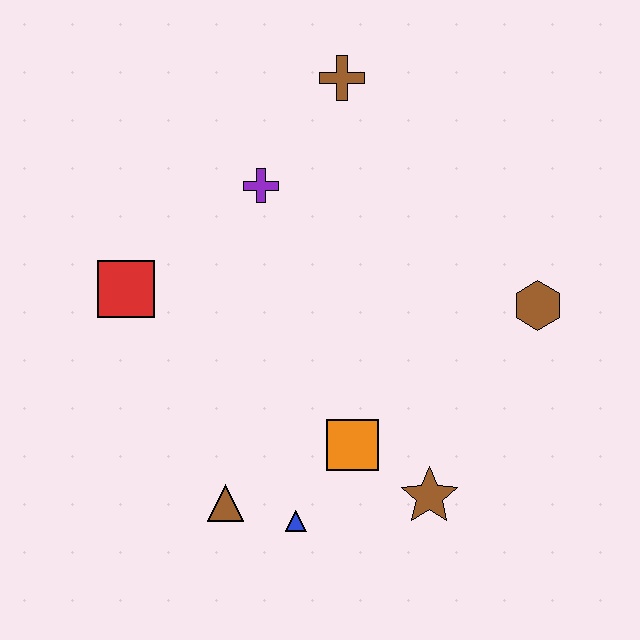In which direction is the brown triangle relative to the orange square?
The brown triangle is to the left of the orange square.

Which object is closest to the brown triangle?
The blue triangle is closest to the brown triangle.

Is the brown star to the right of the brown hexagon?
No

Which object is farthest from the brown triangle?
The brown cross is farthest from the brown triangle.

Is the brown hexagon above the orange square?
Yes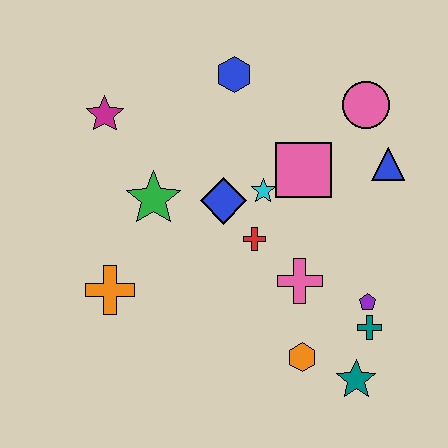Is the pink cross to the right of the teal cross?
No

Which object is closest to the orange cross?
The green star is closest to the orange cross.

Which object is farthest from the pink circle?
The orange cross is farthest from the pink circle.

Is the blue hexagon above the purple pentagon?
Yes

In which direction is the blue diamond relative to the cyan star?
The blue diamond is to the left of the cyan star.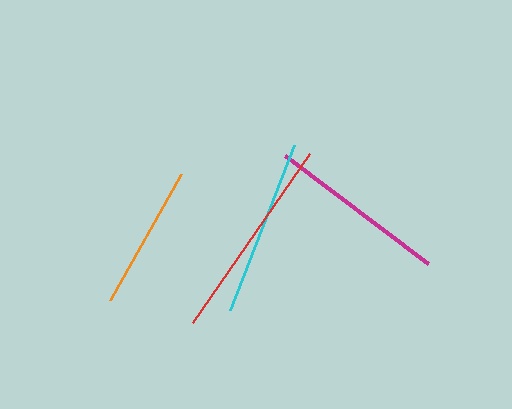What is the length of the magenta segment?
The magenta segment is approximately 179 pixels long.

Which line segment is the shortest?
The orange line is the shortest at approximately 145 pixels.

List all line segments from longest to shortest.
From longest to shortest: red, magenta, cyan, orange.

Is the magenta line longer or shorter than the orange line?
The magenta line is longer than the orange line.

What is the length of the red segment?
The red segment is approximately 206 pixels long.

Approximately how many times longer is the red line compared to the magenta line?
The red line is approximately 1.1 times the length of the magenta line.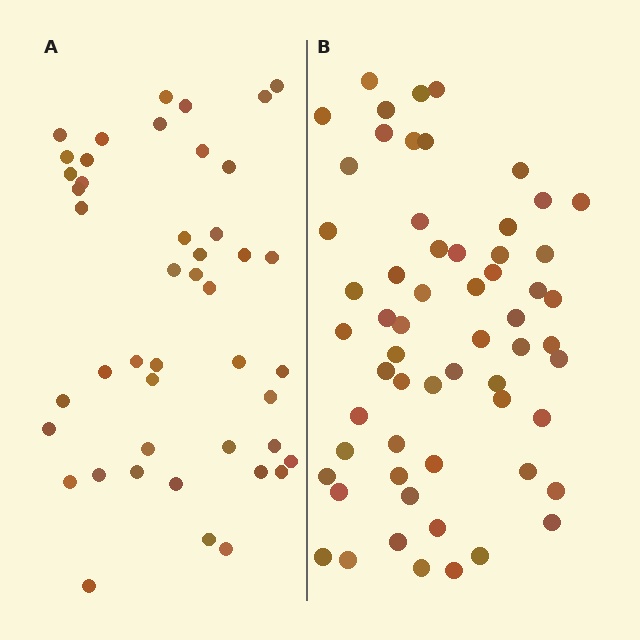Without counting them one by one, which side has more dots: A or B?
Region B (the right region) has more dots.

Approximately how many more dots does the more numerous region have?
Region B has approximately 15 more dots than region A.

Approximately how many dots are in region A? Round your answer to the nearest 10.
About 40 dots. (The exact count is 45, which rounds to 40.)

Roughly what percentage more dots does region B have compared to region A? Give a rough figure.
About 35% more.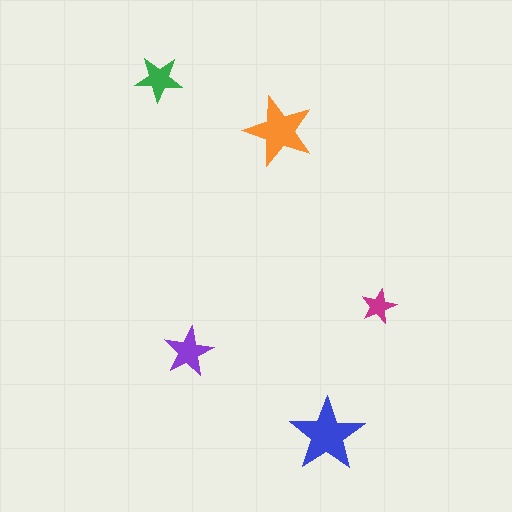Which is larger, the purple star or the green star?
The purple one.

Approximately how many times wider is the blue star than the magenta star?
About 2 times wider.